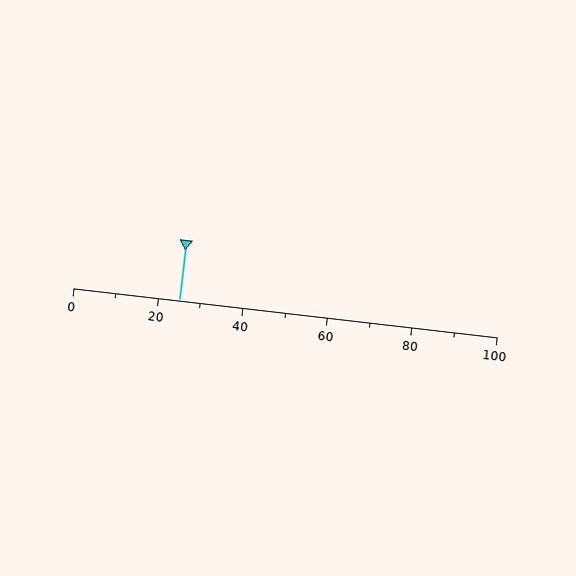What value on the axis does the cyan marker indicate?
The marker indicates approximately 25.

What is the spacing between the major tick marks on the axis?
The major ticks are spaced 20 apart.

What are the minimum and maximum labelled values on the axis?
The axis runs from 0 to 100.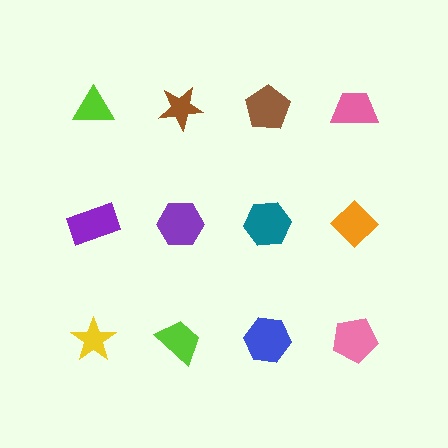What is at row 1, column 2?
A brown star.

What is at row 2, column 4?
An orange diamond.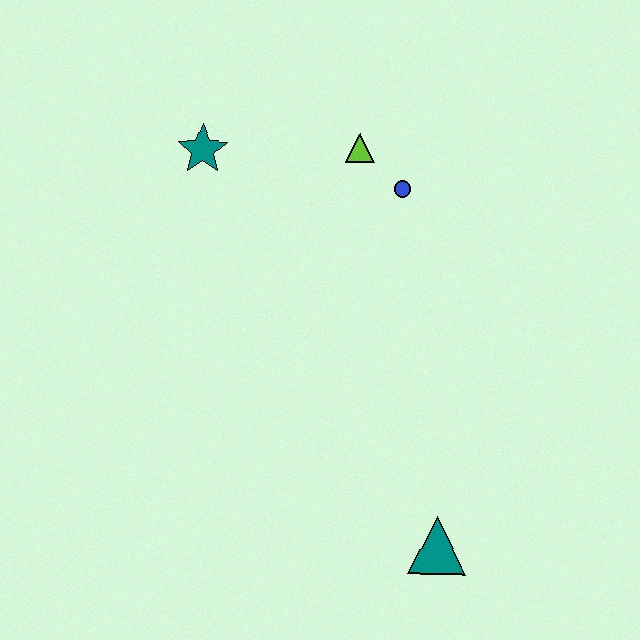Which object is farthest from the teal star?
The teal triangle is farthest from the teal star.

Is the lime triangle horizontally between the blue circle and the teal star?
Yes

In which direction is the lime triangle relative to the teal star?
The lime triangle is to the right of the teal star.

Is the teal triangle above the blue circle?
No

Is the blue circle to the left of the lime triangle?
No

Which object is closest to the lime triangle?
The blue circle is closest to the lime triangle.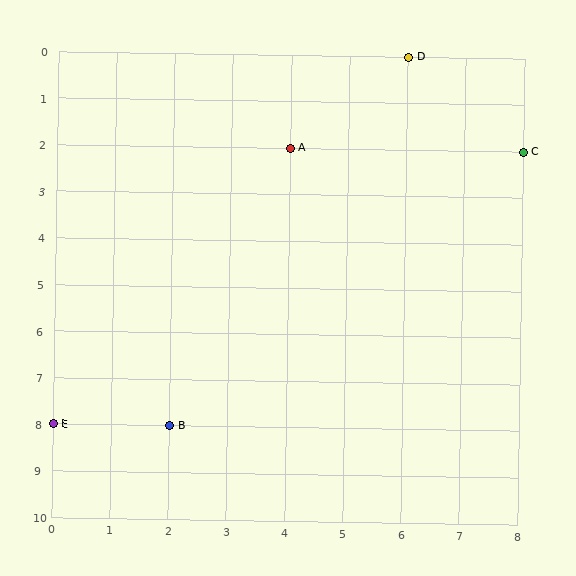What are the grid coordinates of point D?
Point D is at grid coordinates (6, 0).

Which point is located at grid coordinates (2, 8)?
Point B is at (2, 8).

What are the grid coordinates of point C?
Point C is at grid coordinates (8, 2).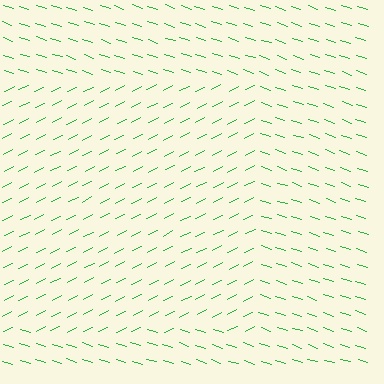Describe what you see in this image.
The image is filled with small green line segments. A rectangle region in the image has lines oriented differently from the surrounding lines, creating a visible texture boundary.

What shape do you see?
I see a rectangle.